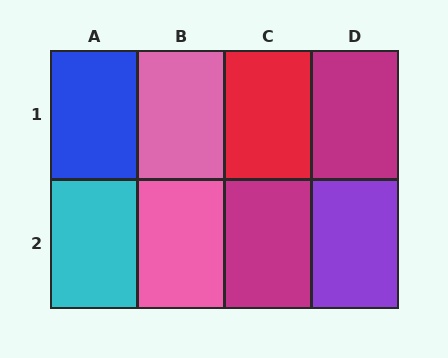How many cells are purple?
1 cell is purple.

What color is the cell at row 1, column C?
Red.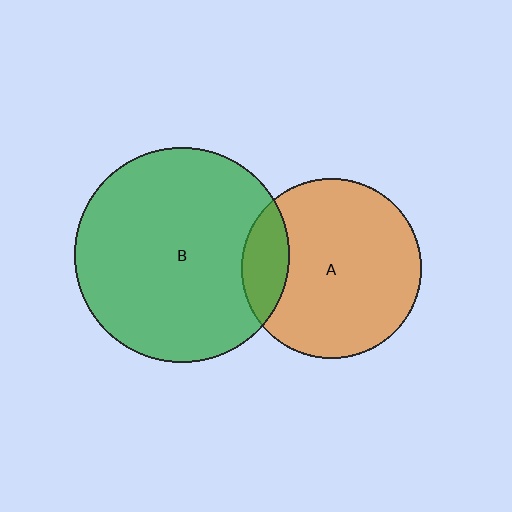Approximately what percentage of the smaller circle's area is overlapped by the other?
Approximately 15%.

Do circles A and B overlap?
Yes.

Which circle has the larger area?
Circle B (green).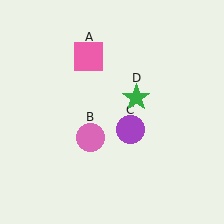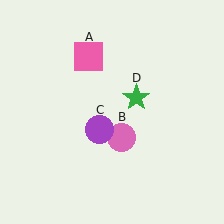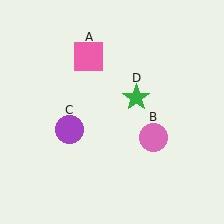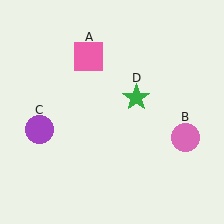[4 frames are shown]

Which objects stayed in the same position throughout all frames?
Pink square (object A) and green star (object D) remained stationary.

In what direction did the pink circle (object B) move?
The pink circle (object B) moved right.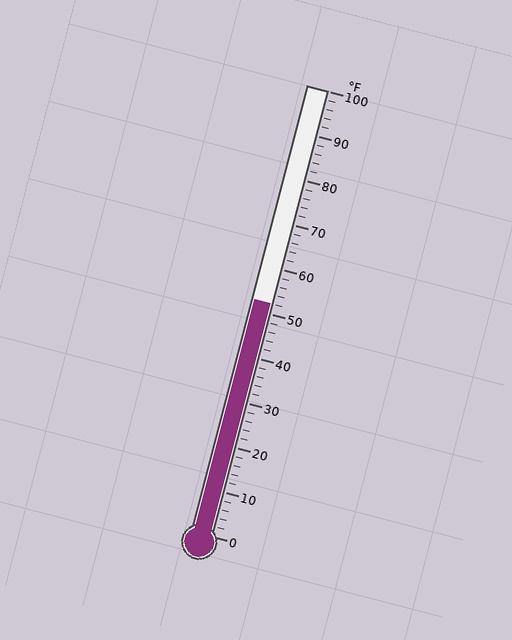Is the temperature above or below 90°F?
The temperature is below 90°F.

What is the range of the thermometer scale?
The thermometer scale ranges from 0°F to 100°F.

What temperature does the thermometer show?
The thermometer shows approximately 52°F.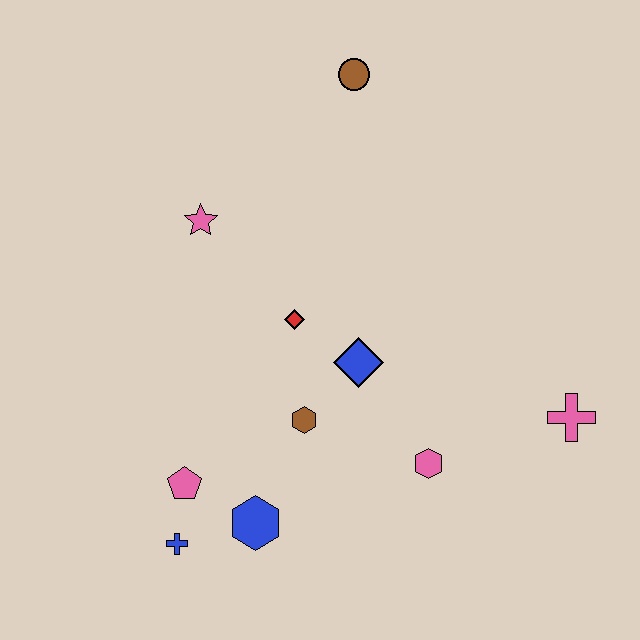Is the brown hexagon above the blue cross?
Yes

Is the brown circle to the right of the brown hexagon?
Yes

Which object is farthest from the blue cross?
The brown circle is farthest from the blue cross.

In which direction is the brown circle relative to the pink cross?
The brown circle is above the pink cross.